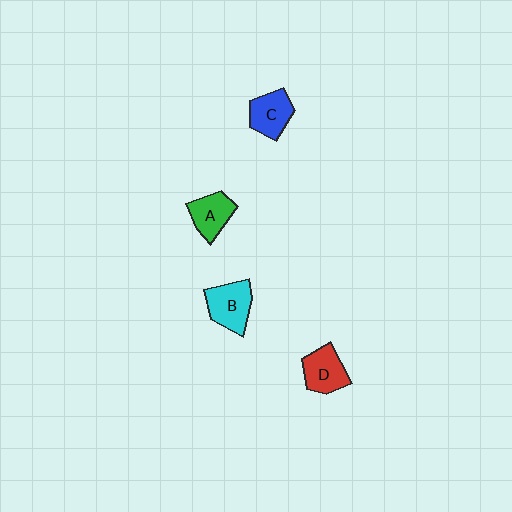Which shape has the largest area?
Shape B (cyan).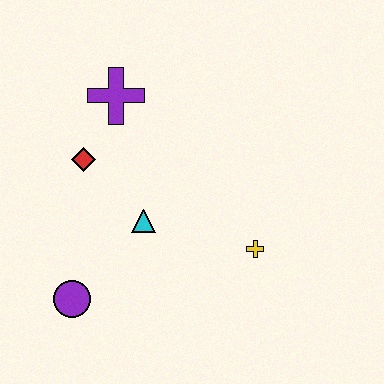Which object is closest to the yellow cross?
The cyan triangle is closest to the yellow cross.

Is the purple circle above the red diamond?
No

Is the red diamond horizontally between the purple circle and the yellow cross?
Yes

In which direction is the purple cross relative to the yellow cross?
The purple cross is above the yellow cross.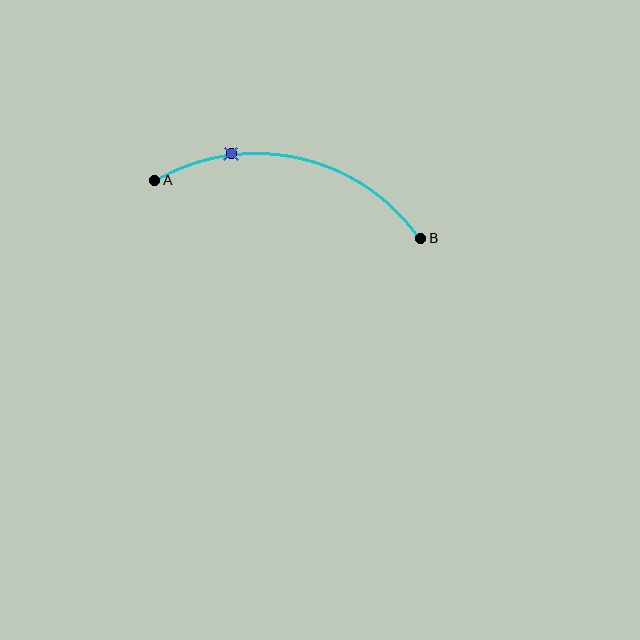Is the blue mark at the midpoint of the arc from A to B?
No. The blue mark lies on the arc but is closer to endpoint A. The arc midpoint would be at the point on the curve equidistant along the arc from both A and B.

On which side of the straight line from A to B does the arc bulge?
The arc bulges above the straight line connecting A and B.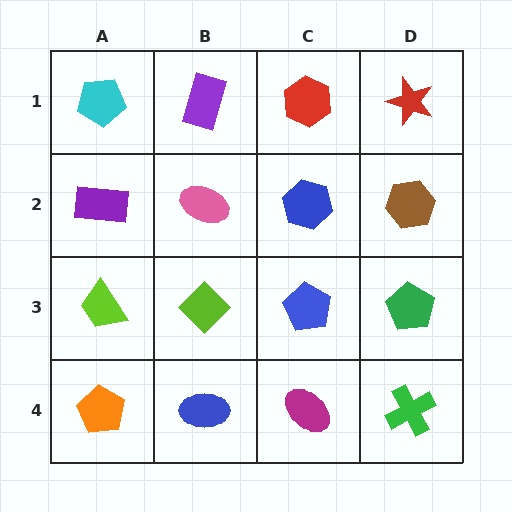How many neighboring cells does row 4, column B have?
3.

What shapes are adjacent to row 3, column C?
A blue hexagon (row 2, column C), a magenta ellipse (row 4, column C), a lime diamond (row 3, column B), a green pentagon (row 3, column D).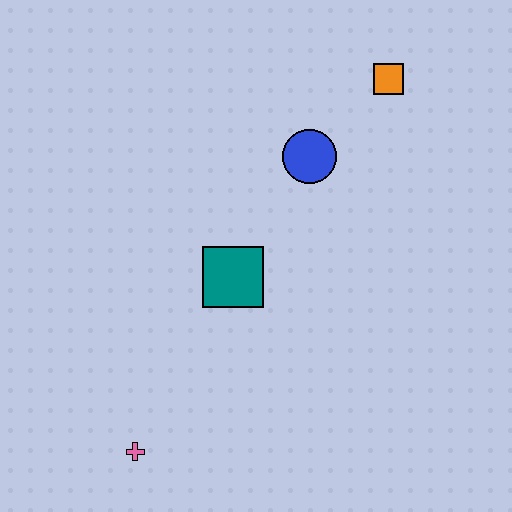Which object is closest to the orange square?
The blue circle is closest to the orange square.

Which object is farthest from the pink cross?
The orange square is farthest from the pink cross.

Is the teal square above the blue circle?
No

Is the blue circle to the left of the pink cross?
No